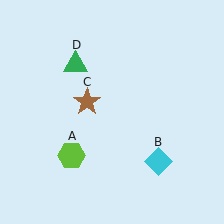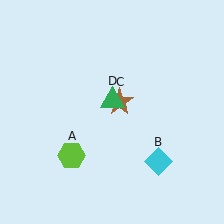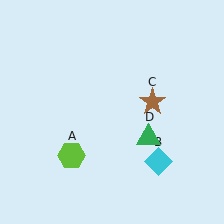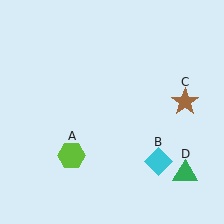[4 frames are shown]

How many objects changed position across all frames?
2 objects changed position: brown star (object C), green triangle (object D).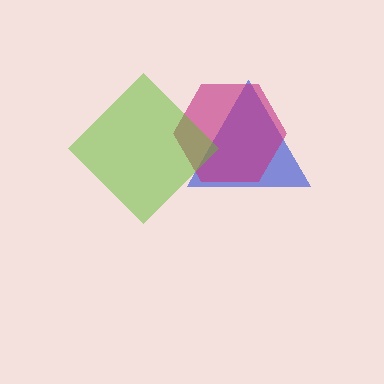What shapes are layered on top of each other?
The layered shapes are: a blue triangle, a magenta hexagon, a lime diamond.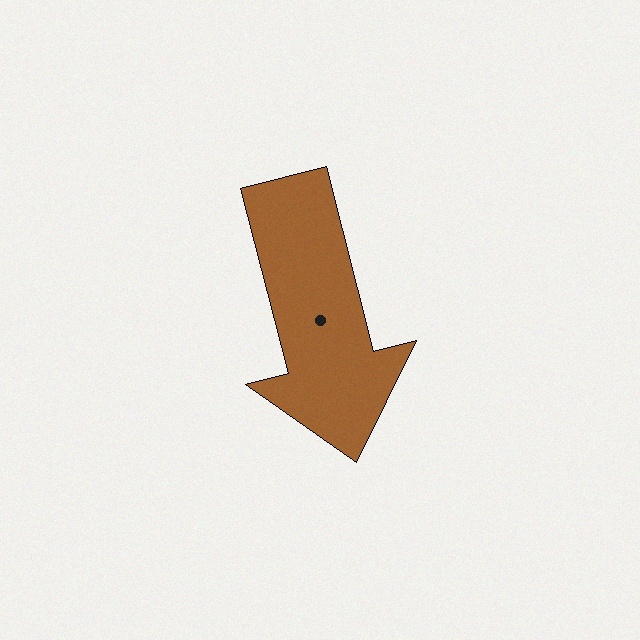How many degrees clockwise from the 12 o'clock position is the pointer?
Approximately 166 degrees.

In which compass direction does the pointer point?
South.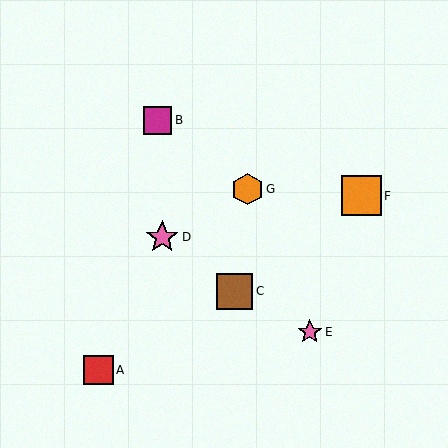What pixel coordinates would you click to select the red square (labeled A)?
Click at (99, 370) to select the red square A.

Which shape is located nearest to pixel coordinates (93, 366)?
The red square (labeled A) at (99, 370) is nearest to that location.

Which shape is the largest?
The orange square (labeled F) is the largest.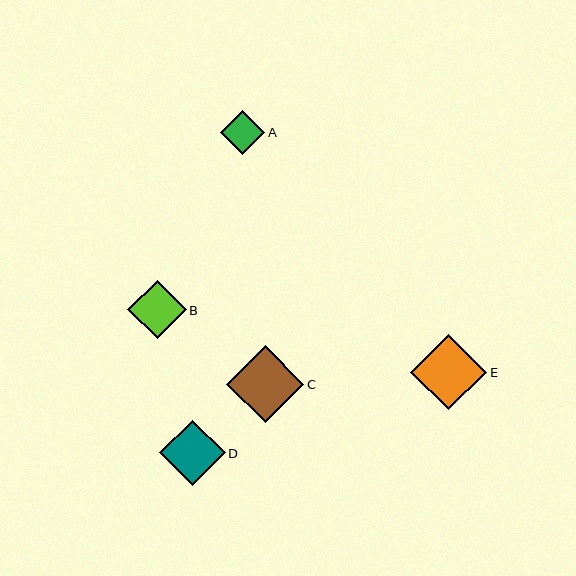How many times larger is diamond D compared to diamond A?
Diamond D is approximately 1.5 times the size of diamond A.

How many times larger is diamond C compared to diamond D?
Diamond C is approximately 1.2 times the size of diamond D.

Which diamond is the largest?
Diamond C is the largest with a size of approximately 77 pixels.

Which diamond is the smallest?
Diamond A is the smallest with a size of approximately 44 pixels.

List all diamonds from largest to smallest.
From largest to smallest: C, E, D, B, A.